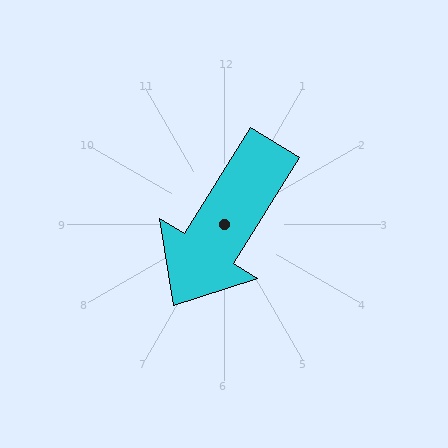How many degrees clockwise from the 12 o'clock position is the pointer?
Approximately 212 degrees.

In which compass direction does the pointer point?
Southwest.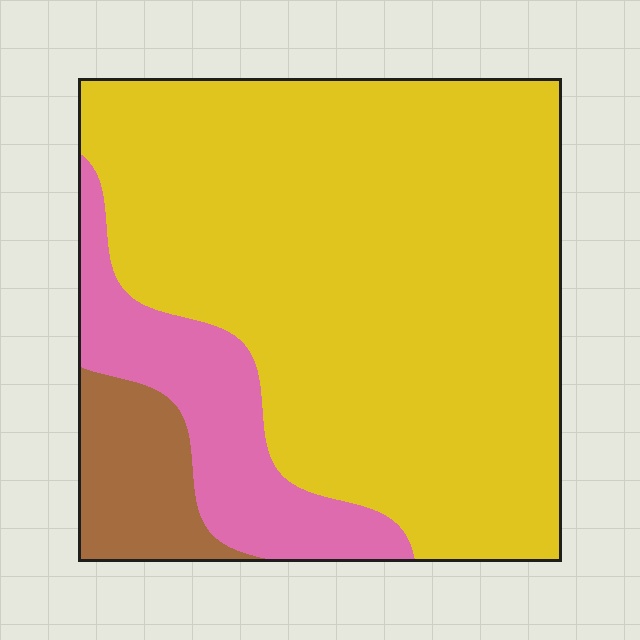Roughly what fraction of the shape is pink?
Pink takes up about one sixth (1/6) of the shape.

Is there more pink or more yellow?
Yellow.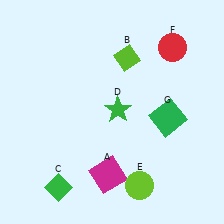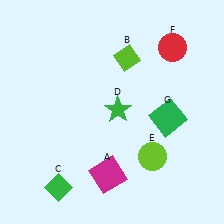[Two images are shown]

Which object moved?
The lime circle (E) moved up.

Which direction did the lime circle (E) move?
The lime circle (E) moved up.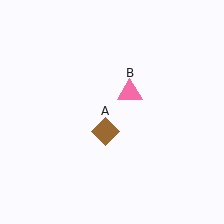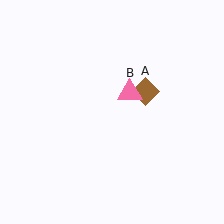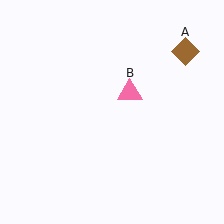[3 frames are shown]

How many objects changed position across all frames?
1 object changed position: brown diamond (object A).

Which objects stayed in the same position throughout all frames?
Pink triangle (object B) remained stationary.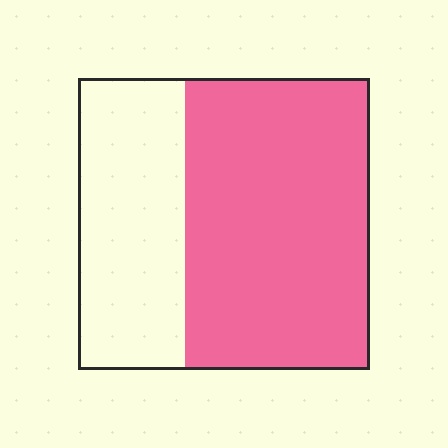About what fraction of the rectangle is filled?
About five eighths (5/8).